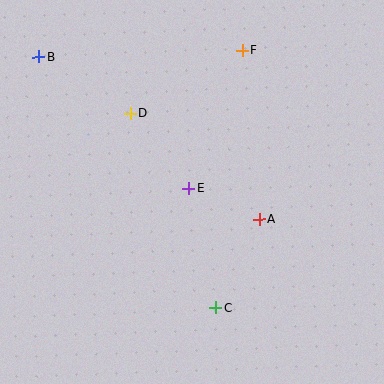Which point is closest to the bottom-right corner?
Point C is closest to the bottom-right corner.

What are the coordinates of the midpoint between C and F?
The midpoint between C and F is at (229, 179).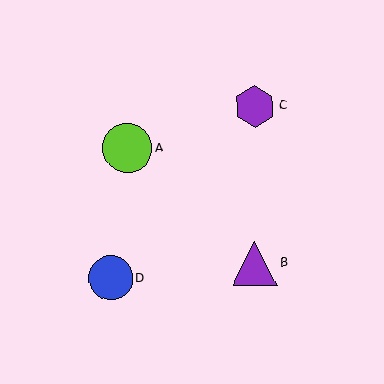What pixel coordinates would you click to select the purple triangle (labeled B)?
Click at (255, 263) to select the purple triangle B.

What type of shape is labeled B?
Shape B is a purple triangle.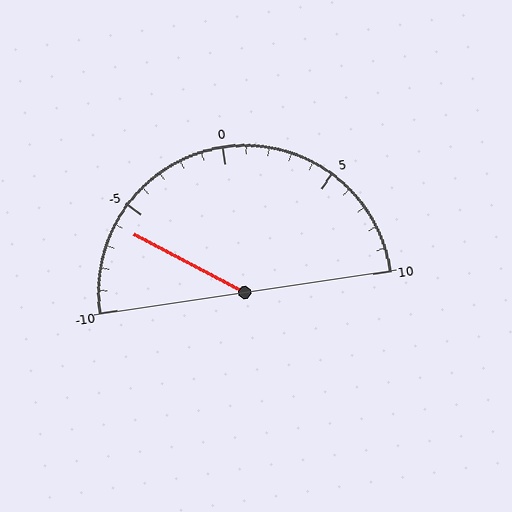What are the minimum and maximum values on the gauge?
The gauge ranges from -10 to 10.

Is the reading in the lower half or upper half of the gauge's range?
The reading is in the lower half of the range (-10 to 10).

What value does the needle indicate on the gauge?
The needle indicates approximately -6.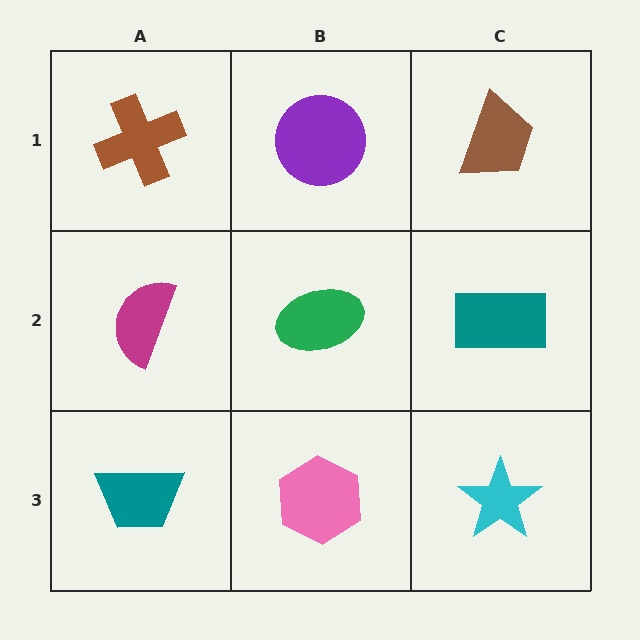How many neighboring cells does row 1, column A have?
2.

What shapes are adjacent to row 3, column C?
A teal rectangle (row 2, column C), a pink hexagon (row 3, column B).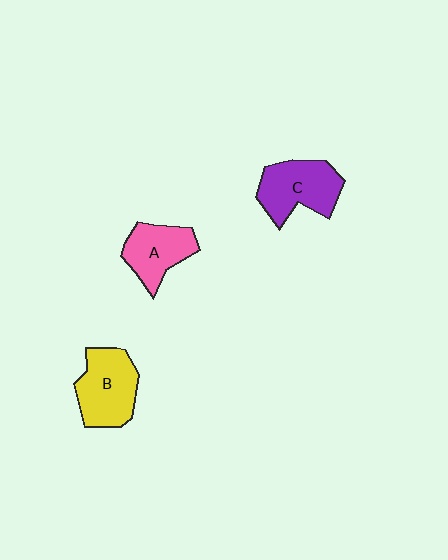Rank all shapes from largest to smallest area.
From largest to smallest: B (yellow), C (purple), A (pink).